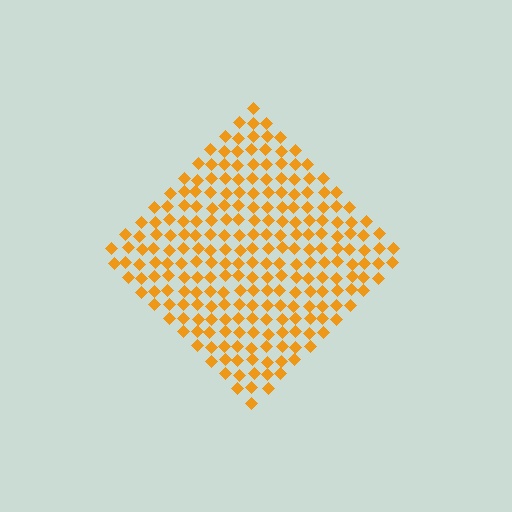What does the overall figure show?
The overall figure shows a diamond.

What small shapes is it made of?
It is made of small diamonds.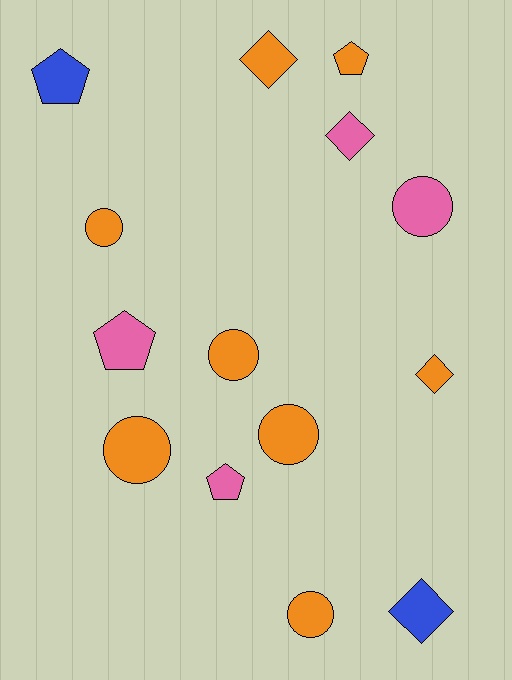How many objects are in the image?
There are 14 objects.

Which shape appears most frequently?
Circle, with 6 objects.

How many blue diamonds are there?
There is 1 blue diamond.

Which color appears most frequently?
Orange, with 8 objects.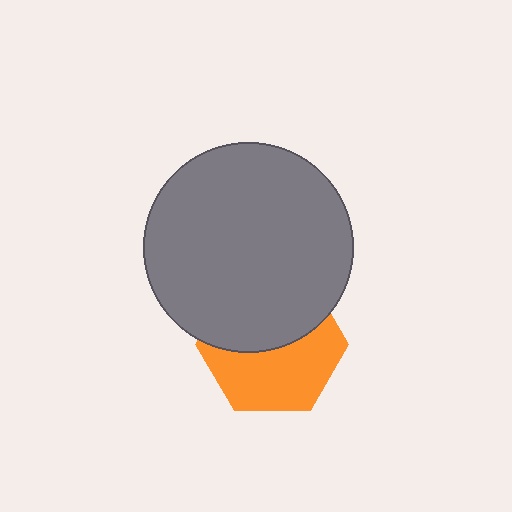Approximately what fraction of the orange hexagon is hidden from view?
Roughly 48% of the orange hexagon is hidden behind the gray circle.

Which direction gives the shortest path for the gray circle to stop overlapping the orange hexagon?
Moving up gives the shortest separation.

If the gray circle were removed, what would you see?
You would see the complete orange hexagon.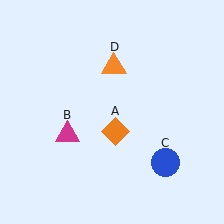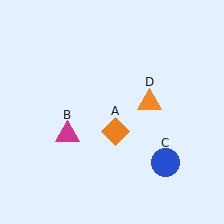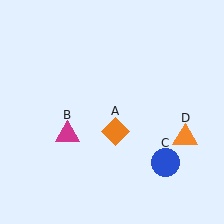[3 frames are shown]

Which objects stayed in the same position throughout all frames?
Orange diamond (object A) and magenta triangle (object B) and blue circle (object C) remained stationary.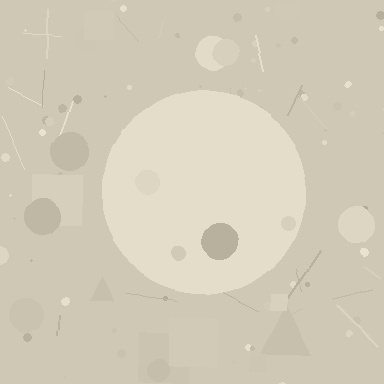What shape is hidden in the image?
A circle is hidden in the image.